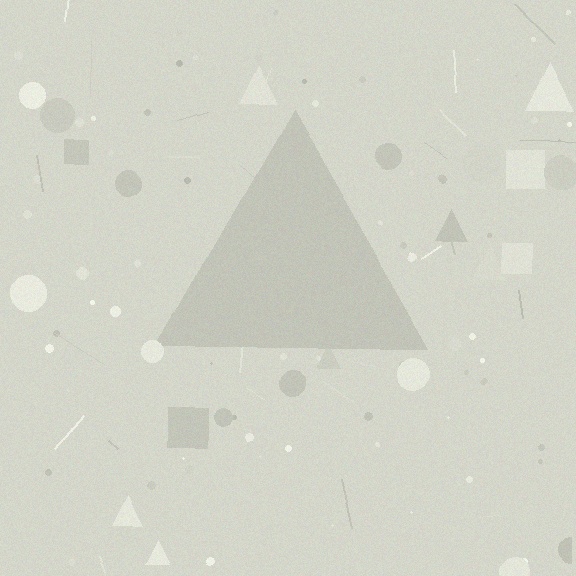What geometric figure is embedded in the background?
A triangle is embedded in the background.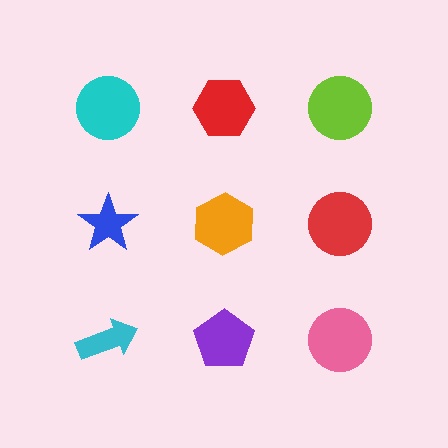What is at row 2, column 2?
An orange hexagon.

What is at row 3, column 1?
A cyan arrow.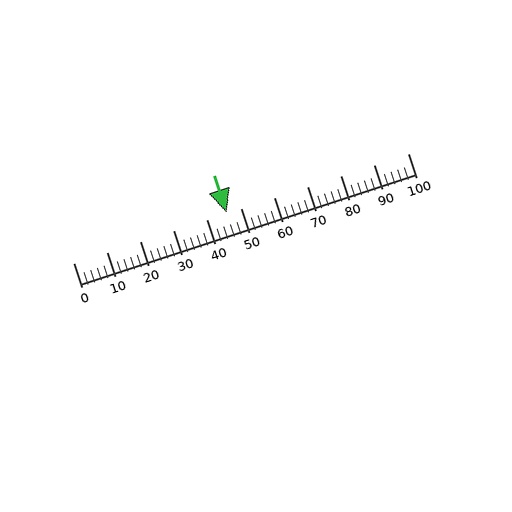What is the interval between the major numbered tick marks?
The major tick marks are spaced 10 units apart.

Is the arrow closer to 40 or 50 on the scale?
The arrow is closer to 50.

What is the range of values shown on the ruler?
The ruler shows values from 0 to 100.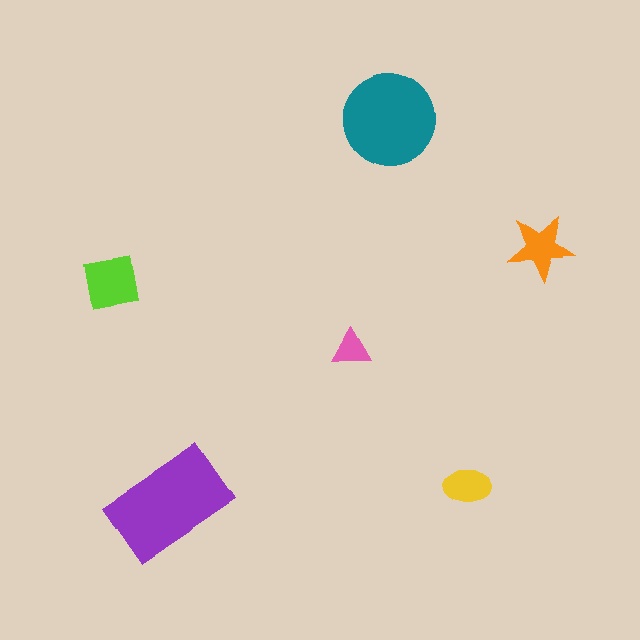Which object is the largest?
The purple rectangle.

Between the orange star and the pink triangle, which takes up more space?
The orange star.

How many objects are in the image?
There are 6 objects in the image.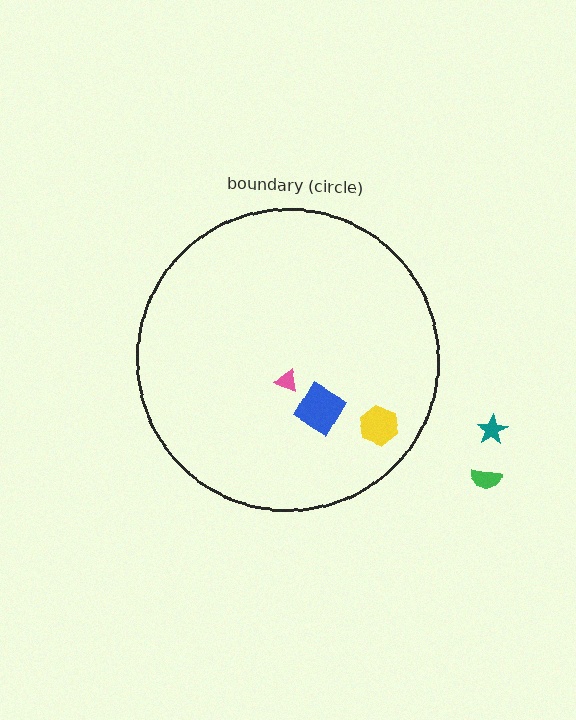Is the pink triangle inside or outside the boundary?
Inside.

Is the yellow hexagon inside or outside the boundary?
Inside.